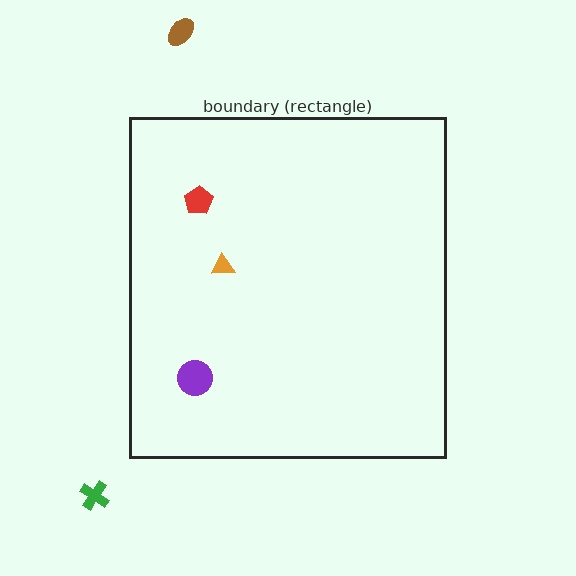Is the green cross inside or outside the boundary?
Outside.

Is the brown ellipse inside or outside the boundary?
Outside.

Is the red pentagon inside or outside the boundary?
Inside.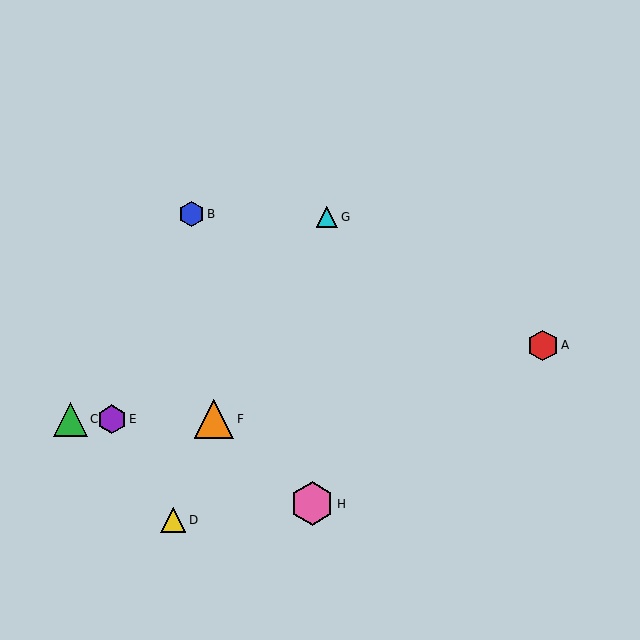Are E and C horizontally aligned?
Yes, both are at y≈419.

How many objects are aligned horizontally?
3 objects (C, E, F) are aligned horizontally.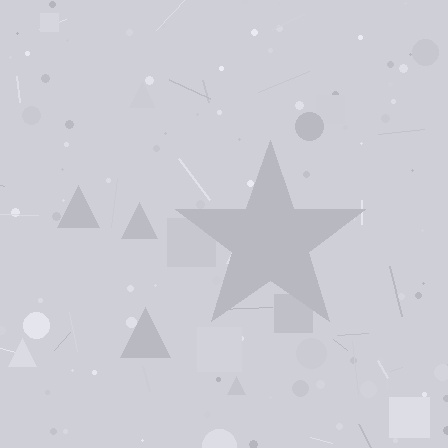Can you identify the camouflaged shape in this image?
The camouflaged shape is a star.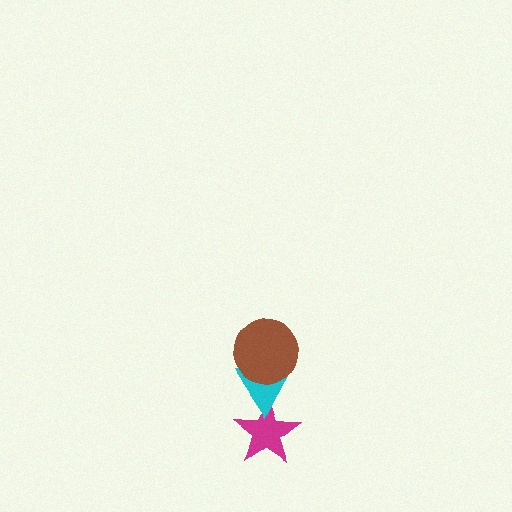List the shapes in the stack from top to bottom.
From top to bottom: the brown circle, the cyan triangle, the magenta star.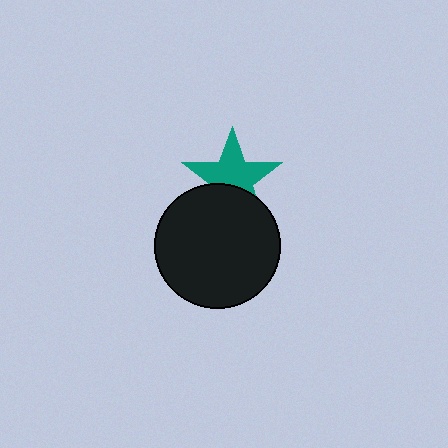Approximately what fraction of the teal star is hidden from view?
Roughly 34% of the teal star is hidden behind the black circle.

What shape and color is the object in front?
The object in front is a black circle.